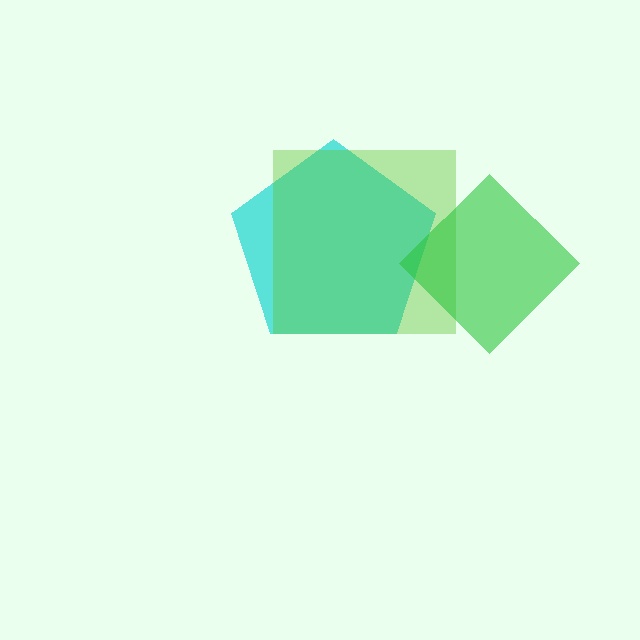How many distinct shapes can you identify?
There are 3 distinct shapes: a cyan pentagon, a lime square, a green diamond.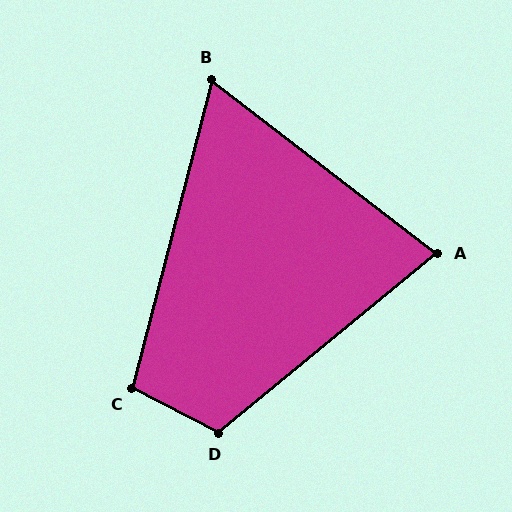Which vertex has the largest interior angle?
D, at approximately 113 degrees.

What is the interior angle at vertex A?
Approximately 77 degrees (acute).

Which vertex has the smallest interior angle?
B, at approximately 67 degrees.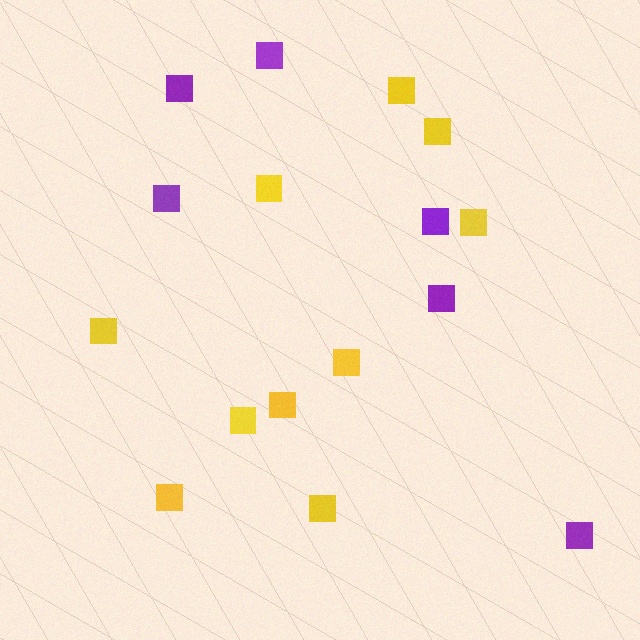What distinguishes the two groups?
There are 2 groups: one group of purple squares (6) and one group of yellow squares (10).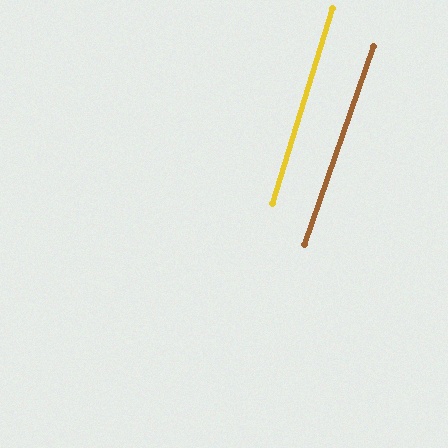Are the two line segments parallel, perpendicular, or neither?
Parallel — their directions differ by only 1.9°.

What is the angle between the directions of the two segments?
Approximately 2 degrees.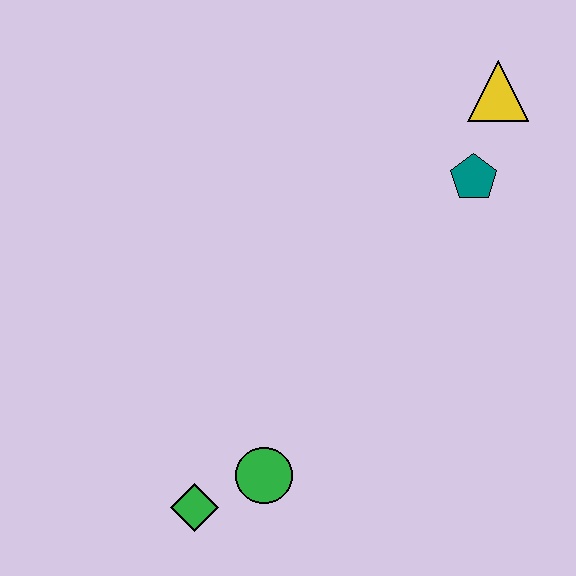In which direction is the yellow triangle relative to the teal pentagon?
The yellow triangle is above the teal pentagon.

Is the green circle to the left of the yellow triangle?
Yes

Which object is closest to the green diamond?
The green circle is closest to the green diamond.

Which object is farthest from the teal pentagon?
The green diamond is farthest from the teal pentagon.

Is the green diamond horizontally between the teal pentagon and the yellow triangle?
No